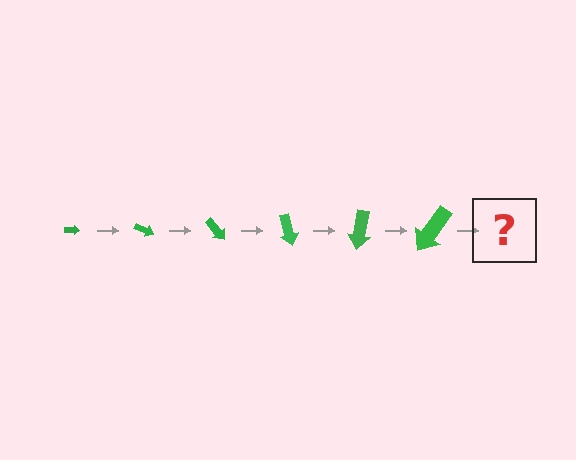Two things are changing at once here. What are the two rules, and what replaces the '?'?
The two rules are that the arrow grows larger each step and it rotates 25 degrees each step. The '?' should be an arrow, larger than the previous one and rotated 150 degrees from the start.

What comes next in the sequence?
The next element should be an arrow, larger than the previous one and rotated 150 degrees from the start.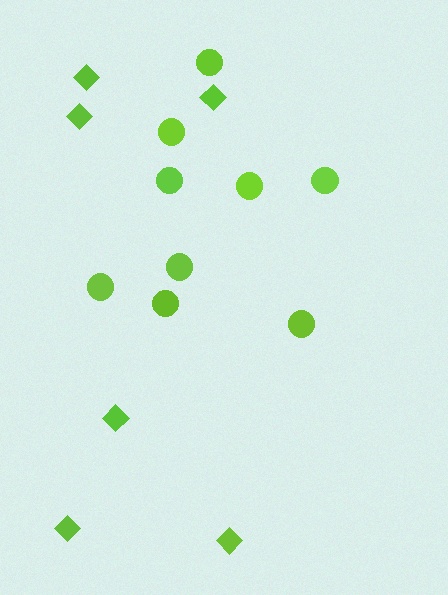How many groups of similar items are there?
There are 2 groups: one group of diamonds (6) and one group of circles (9).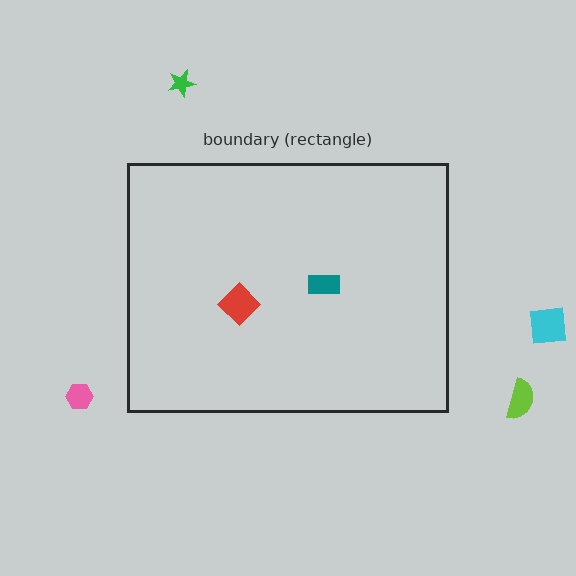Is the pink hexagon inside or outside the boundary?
Outside.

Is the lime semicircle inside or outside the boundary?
Outside.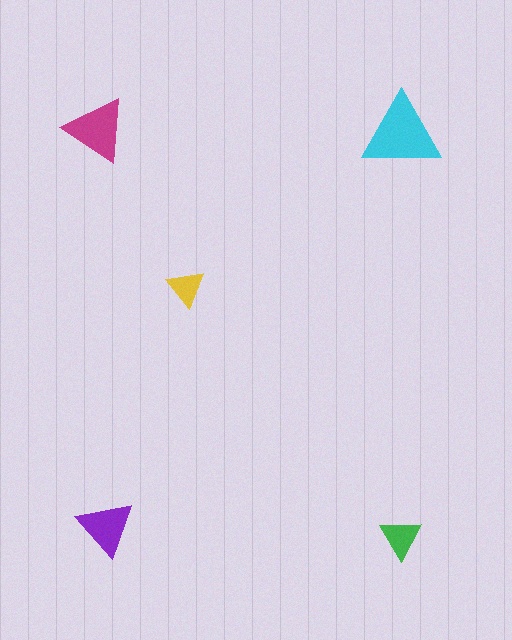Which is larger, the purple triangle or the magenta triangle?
The magenta one.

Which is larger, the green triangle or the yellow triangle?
The green one.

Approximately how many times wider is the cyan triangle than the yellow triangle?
About 2 times wider.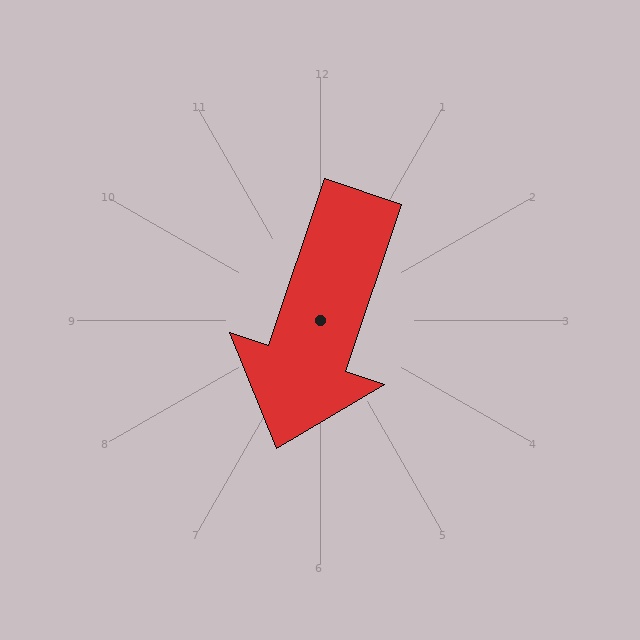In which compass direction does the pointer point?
South.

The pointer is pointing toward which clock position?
Roughly 7 o'clock.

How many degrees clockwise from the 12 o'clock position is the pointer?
Approximately 199 degrees.